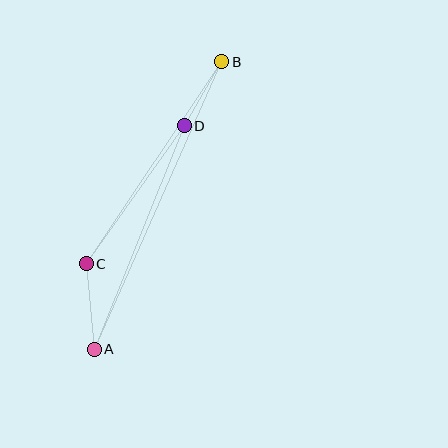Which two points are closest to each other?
Points B and D are closest to each other.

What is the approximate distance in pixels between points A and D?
The distance between A and D is approximately 241 pixels.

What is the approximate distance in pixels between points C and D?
The distance between C and D is approximately 169 pixels.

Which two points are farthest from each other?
Points A and B are farthest from each other.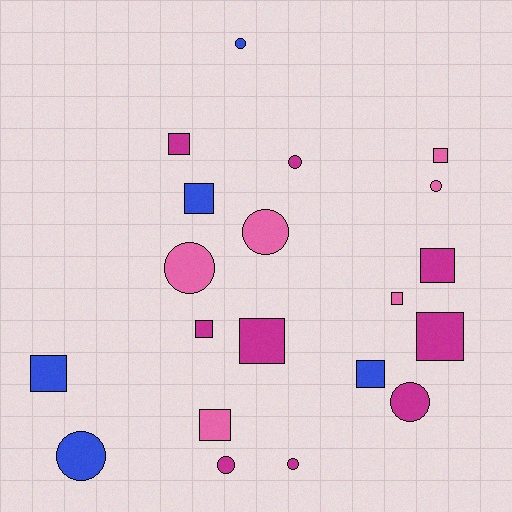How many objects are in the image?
There are 20 objects.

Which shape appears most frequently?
Square, with 11 objects.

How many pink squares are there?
There are 3 pink squares.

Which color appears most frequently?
Magenta, with 9 objects.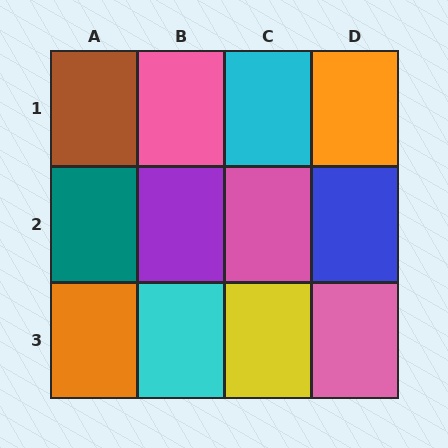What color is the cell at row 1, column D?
Orange.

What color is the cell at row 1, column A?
Brown.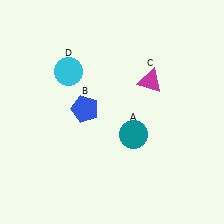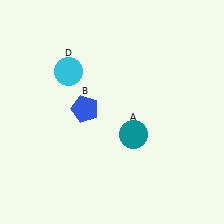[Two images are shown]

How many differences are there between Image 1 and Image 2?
There is 1 difference between the two images.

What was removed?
The magenta triangle (C) was removed in Image 2.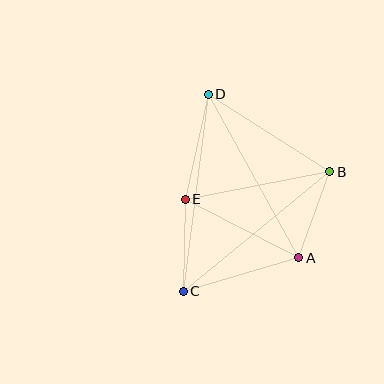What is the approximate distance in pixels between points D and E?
The distance between D and E is approximately 107 pixels.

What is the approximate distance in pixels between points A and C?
The distance between A and C is approximately 120 pixels.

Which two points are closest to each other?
Points A and B are closest to each other.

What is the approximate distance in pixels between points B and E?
The distance between B and E is approximately 147 pixels.